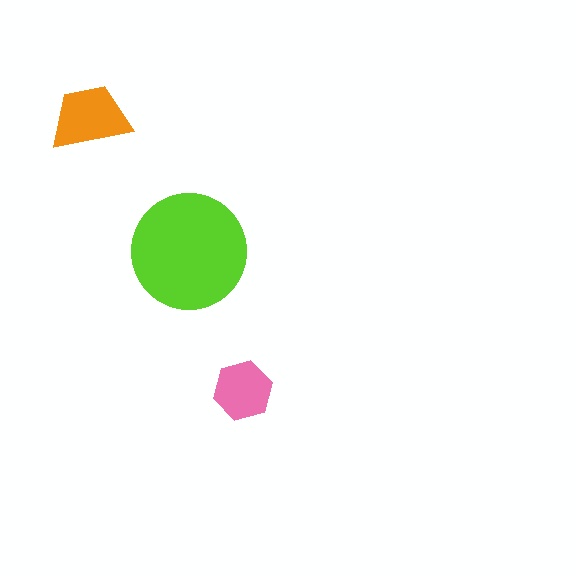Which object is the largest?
The lime circle.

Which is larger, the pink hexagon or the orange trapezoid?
The orange trapezoid.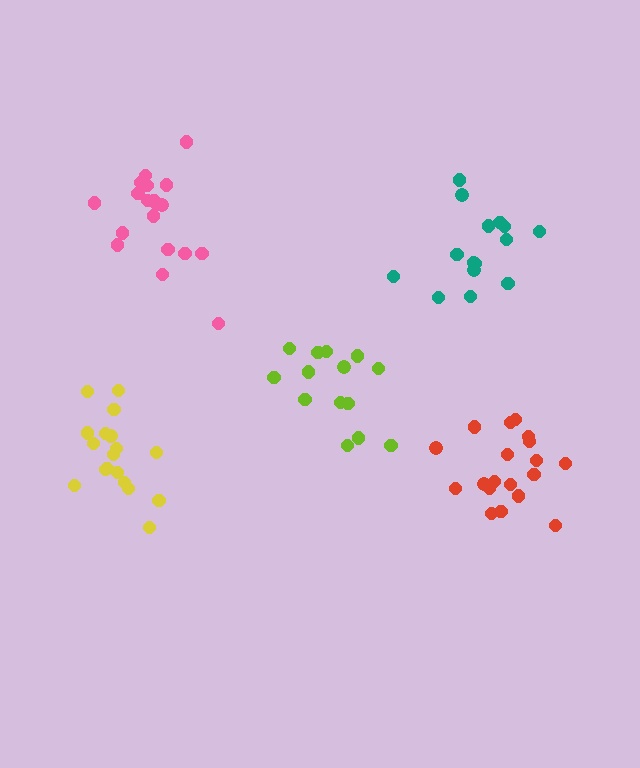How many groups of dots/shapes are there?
There are 5 groups.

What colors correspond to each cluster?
The clusters are colored: teal, yellow, red, lime, pink.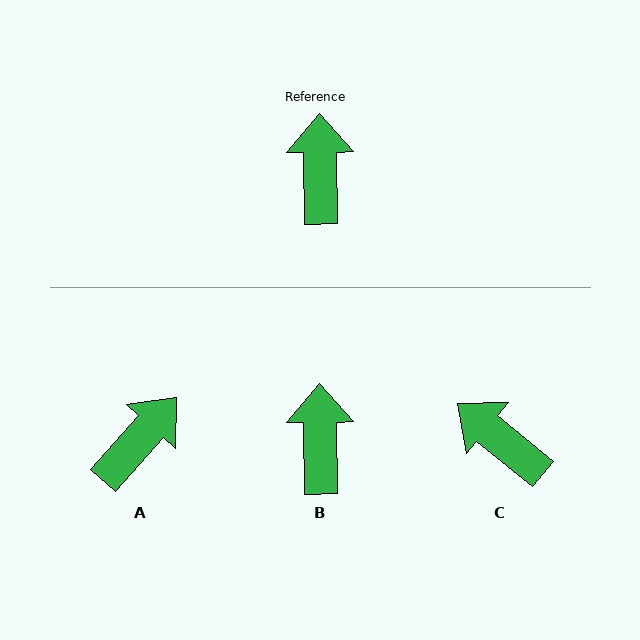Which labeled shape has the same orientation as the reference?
B.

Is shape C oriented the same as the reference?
No, it is off by about 50 degrees.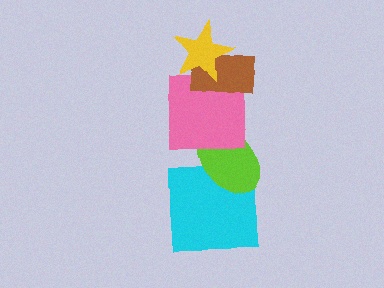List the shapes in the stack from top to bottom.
From top to bottom: the yellow star, the brown rectangle, the pink square, the lime ellipse, the cyan square.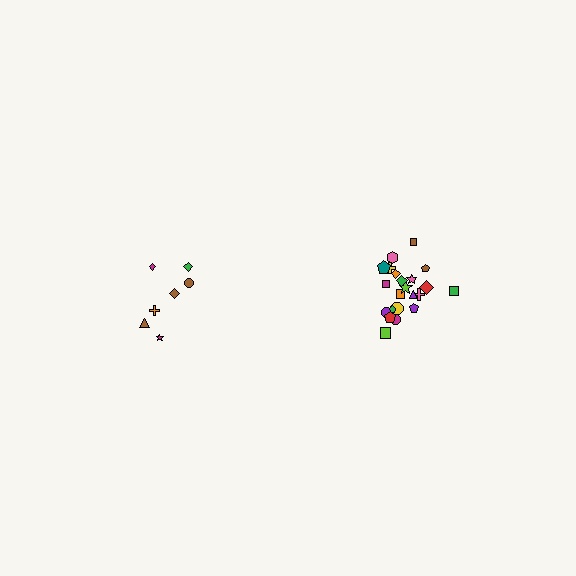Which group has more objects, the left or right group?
The right group.